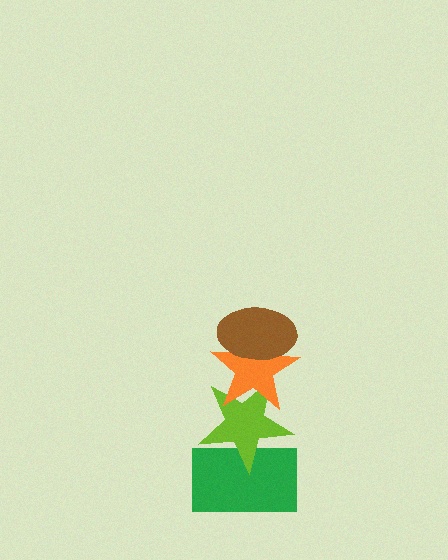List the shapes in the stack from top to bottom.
From top to bottom: the brown ellipse, the orange star, the lime star, the green rectangle.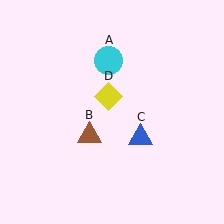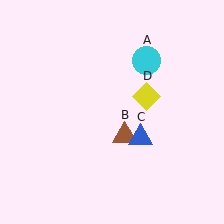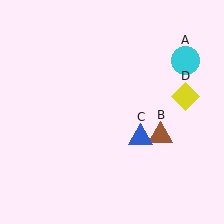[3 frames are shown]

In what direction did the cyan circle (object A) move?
The cyan circle (object A) moved right.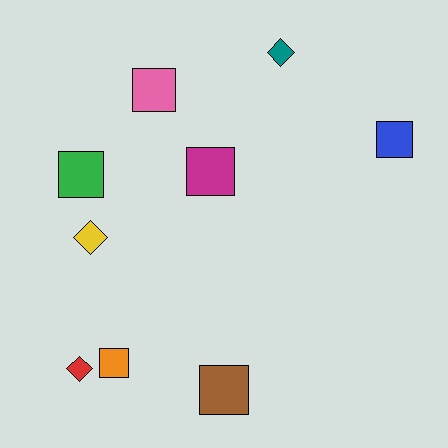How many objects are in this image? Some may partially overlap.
There are 9 objects.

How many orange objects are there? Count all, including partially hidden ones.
There is 1 orange object.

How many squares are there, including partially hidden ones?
There are 6 squares.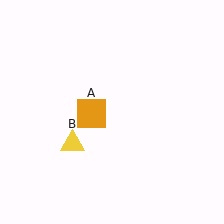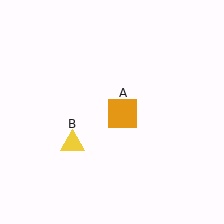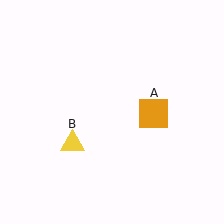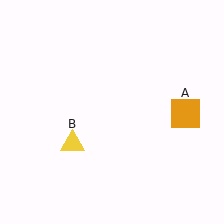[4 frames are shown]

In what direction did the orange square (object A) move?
The orange square (object A) moved right.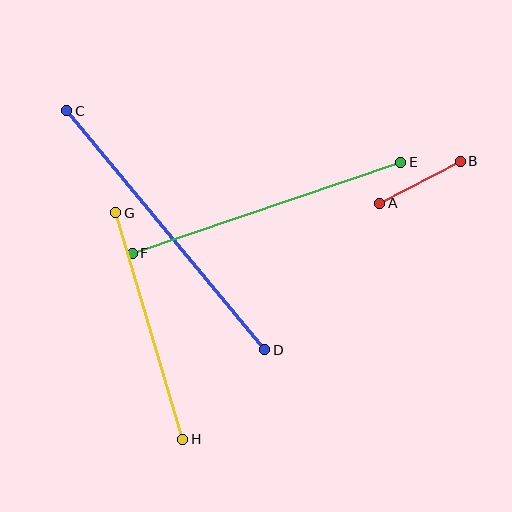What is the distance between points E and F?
The distance is approximately 284 pixels.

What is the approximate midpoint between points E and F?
The midpoint is at approximately (267, 208) pixels.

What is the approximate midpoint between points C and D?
The midpoint is at approximately (166, 230) pixels.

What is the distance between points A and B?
The distance is approximately 91 pixels.